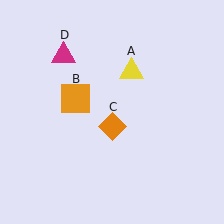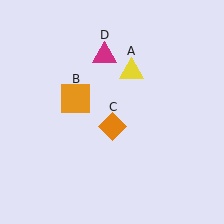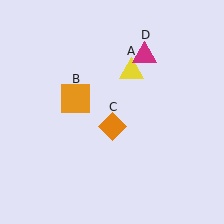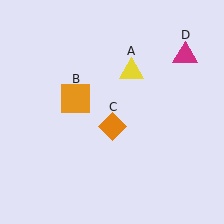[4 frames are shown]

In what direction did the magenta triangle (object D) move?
The magenta triangle (object D) moved right.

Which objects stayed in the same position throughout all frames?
Yellow triangle (object A) and orange square (object B) and orange diamond (object C) remained stationary.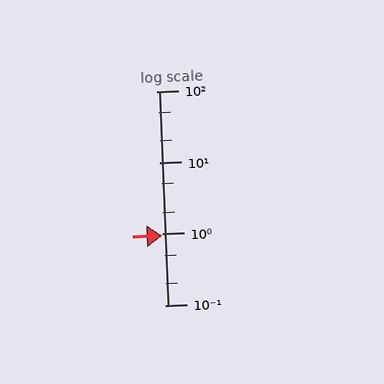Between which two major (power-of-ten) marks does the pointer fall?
The pointer is between 0.1 and 1.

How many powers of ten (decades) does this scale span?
The scale spans 3 decades, from 0.1 to 100.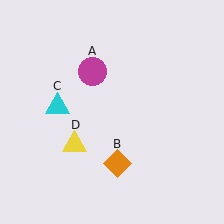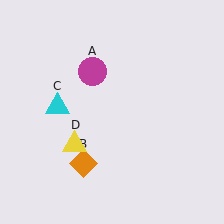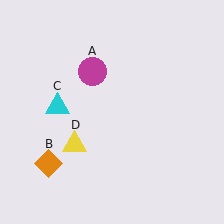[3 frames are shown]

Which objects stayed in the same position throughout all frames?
Magenta circle (object A) and cyan triangle (object C) and yellow triangle (object D) remained stationary.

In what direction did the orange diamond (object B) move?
The orange diamond (object B) moved left.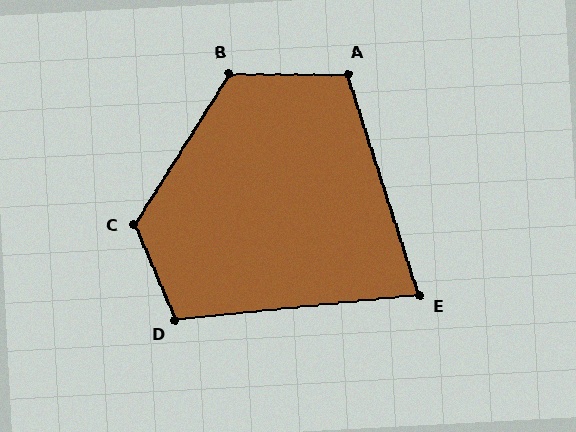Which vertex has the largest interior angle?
C, at approximately 125 degrees.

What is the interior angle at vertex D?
Approximately 107 degrees (obtuse).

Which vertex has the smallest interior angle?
E, at approximately 78 degrees.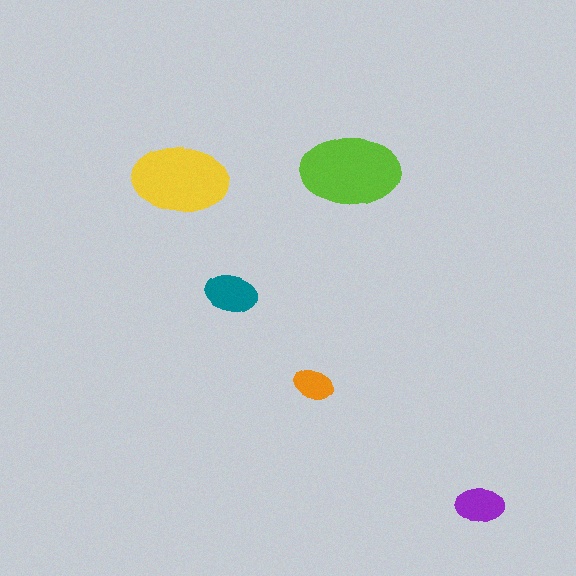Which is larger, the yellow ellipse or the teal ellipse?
The yellow one.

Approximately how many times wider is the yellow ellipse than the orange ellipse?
About 2.5 times wider.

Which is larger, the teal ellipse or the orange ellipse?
The teal one.